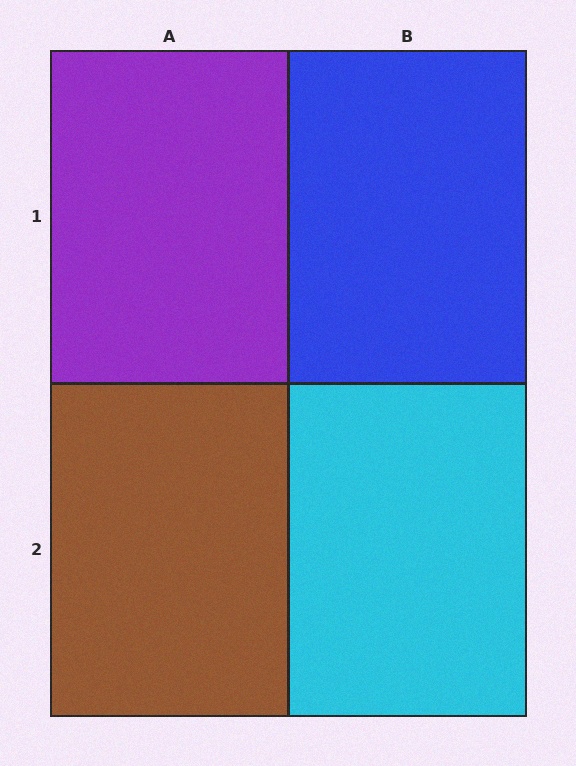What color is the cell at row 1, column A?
Purple.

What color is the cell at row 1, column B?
Blue.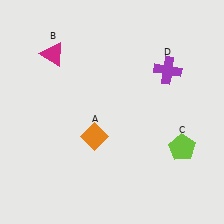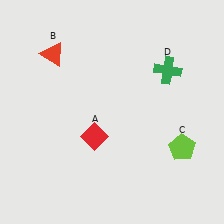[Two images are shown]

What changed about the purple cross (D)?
In Image 1, D is purple. In Image 2, it changed to green.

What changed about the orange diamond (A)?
In Image 1, A is orange. In Image 2, it changed to red.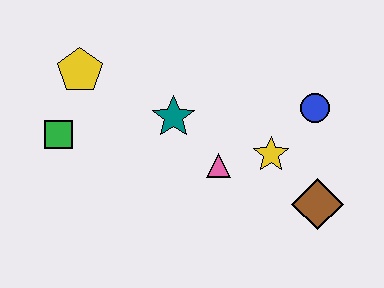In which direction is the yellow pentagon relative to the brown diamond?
The yellow pentagon is to the left of the brown diamond.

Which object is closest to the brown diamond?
The yellow star is closest to the brown diamond.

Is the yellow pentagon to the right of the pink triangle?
No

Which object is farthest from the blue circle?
The green square is farthest from the blue circle.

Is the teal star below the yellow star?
No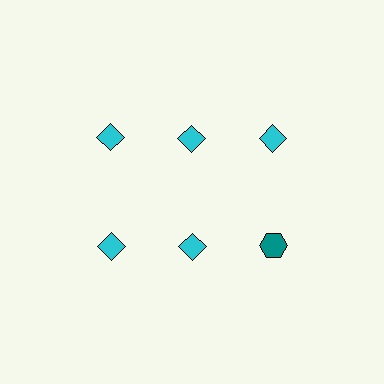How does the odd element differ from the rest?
It differs in both color (teal instead of cyan) and shape (hexagon instead of diamond).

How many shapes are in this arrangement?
There are 6 shapes arranged in a grid pattern.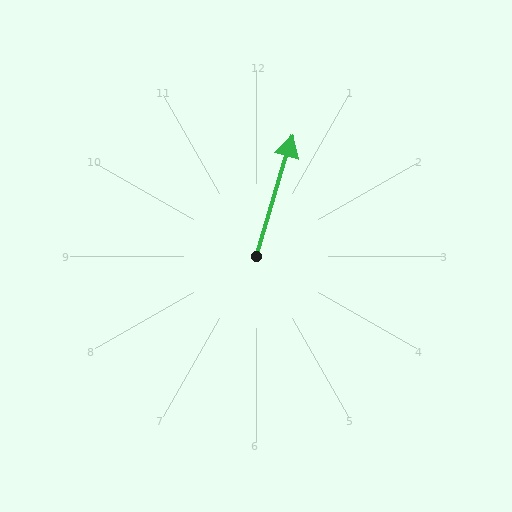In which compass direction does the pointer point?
North.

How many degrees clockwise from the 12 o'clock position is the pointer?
Approximately 17 degrees.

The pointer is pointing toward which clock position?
Roughly 1 o'clock.